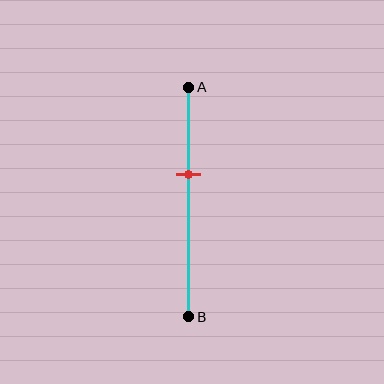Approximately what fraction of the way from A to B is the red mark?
The red mark is approximately 40% of the way from A to B.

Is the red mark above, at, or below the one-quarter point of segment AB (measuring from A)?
The red mark is below the one-quarter point of segment AB.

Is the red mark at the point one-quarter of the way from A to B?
No, the mark is at about 40% from A, not at the 25% one-quarter point.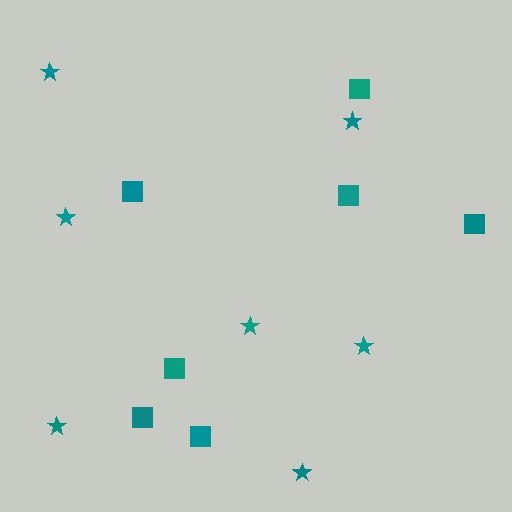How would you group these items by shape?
There are 2 groups: one group of stars (7) and one group of squares (7).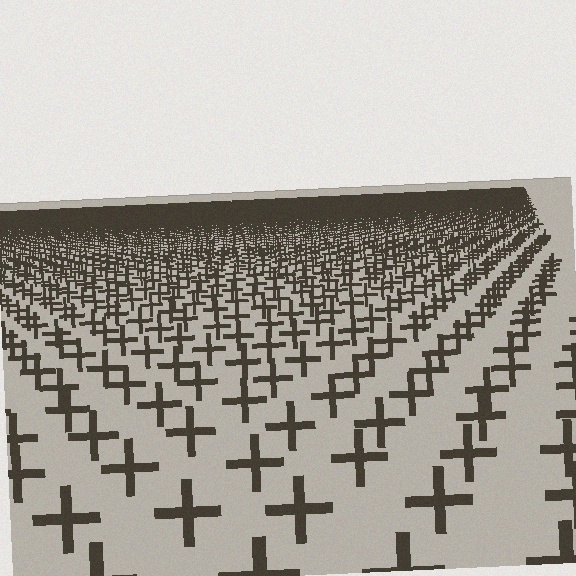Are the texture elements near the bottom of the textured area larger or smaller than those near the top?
Larger. Near the bottom, elements are closer to the viewer and appear at a bigger on-screen size.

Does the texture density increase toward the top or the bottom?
Density increases toward the top.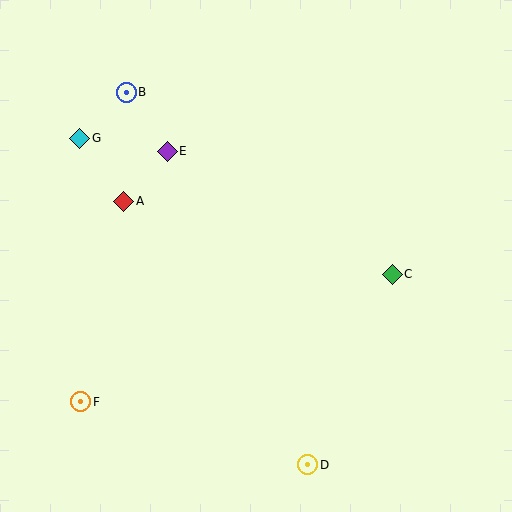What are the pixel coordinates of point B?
Point B is at (126, 92).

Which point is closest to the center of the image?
Point E at (167, 151) is closest to the center.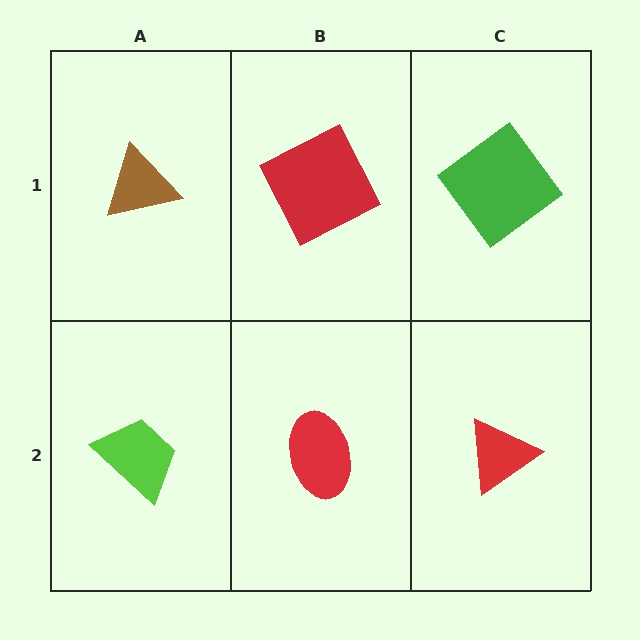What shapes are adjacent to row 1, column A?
A lime trapezoid (row 2, column A), a red square (row 1, column B).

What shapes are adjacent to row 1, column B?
A red ellipse (row 2, column B), a brown triangle (row 1, column A), a green diamond (row 1, column C).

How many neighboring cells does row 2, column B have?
3.